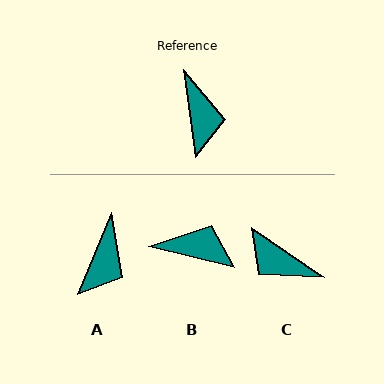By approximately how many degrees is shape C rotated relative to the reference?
Approximately 132 degrees clockwise.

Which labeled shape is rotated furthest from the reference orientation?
C, about 132 degrees away.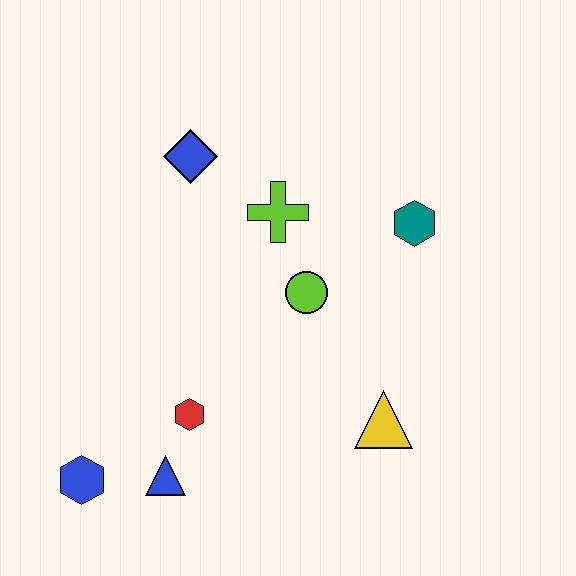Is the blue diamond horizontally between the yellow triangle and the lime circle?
No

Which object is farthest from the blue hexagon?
The teal hexagon is farthest from the blue hexagon.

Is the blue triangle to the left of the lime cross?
Yes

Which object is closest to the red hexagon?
The blue triangle is closest to the red hexagon.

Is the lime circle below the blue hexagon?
No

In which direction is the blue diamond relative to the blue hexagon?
The blue diamond is above the blue hexagon.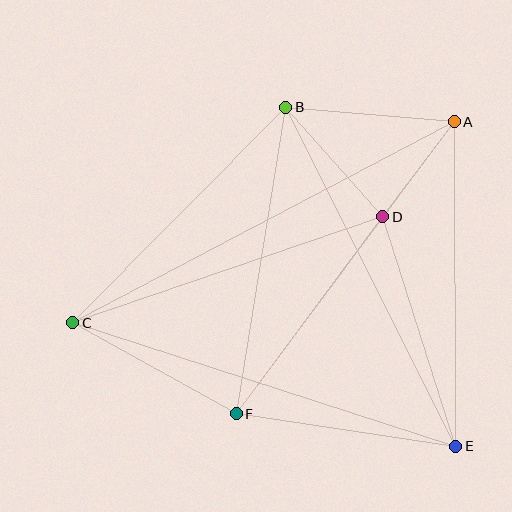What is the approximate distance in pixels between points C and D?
The distance between C and D is approximately 328 pixels.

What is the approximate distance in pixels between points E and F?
The distance between E and F is approximately 222 pixels.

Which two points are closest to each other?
Points A and D are closest to each other.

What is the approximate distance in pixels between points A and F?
The distance between A and F is approximately 364 pixels.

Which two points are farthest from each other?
Points A and C are farthest from each other.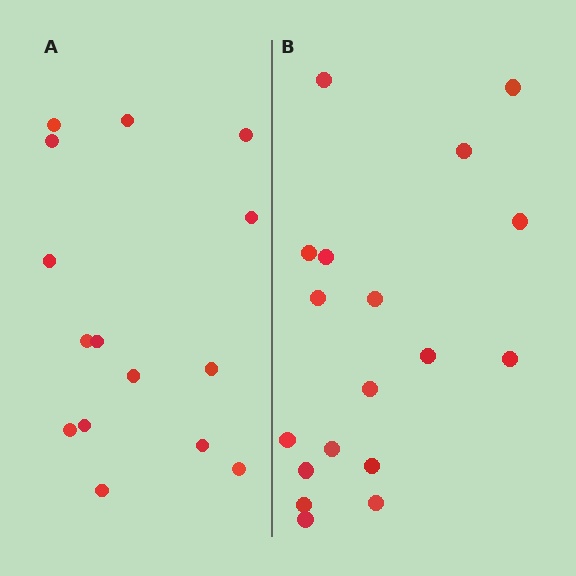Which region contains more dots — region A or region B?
Region B (the right region) has more dots.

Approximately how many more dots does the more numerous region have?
Region B has just a few more — roughly 2 or 3 more dots than region A.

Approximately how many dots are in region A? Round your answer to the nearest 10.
About 20 dots. (The exact count is 15, which rounds to 20.)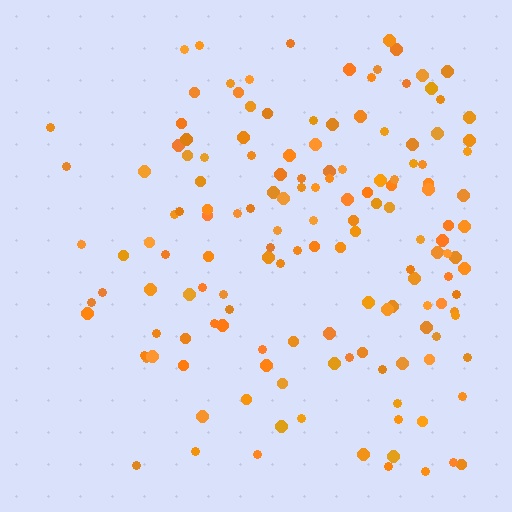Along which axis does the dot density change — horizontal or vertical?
Horizontal.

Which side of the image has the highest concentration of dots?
The right.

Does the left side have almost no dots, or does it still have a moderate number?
Still a moderate number, just noticeably fewer than the right.